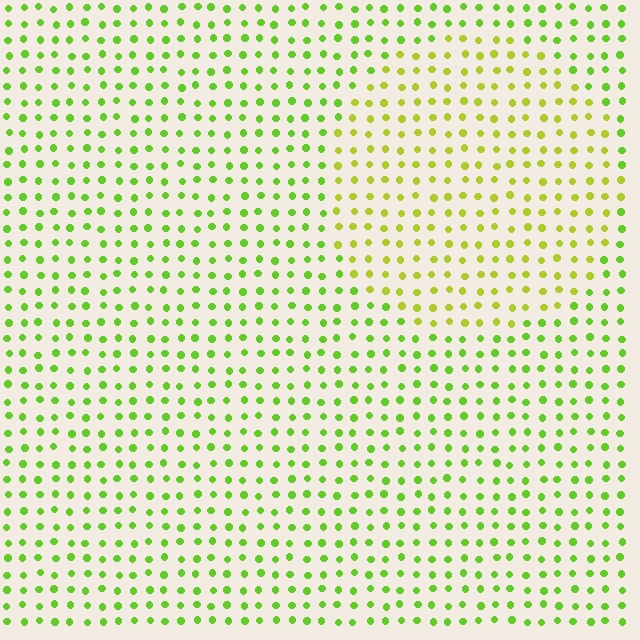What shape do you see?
I see a circle.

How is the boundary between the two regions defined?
The boundary is defined purely by a slight shift in hue (about 27 degrees). Spacing, size, and orientation are identical on both sides.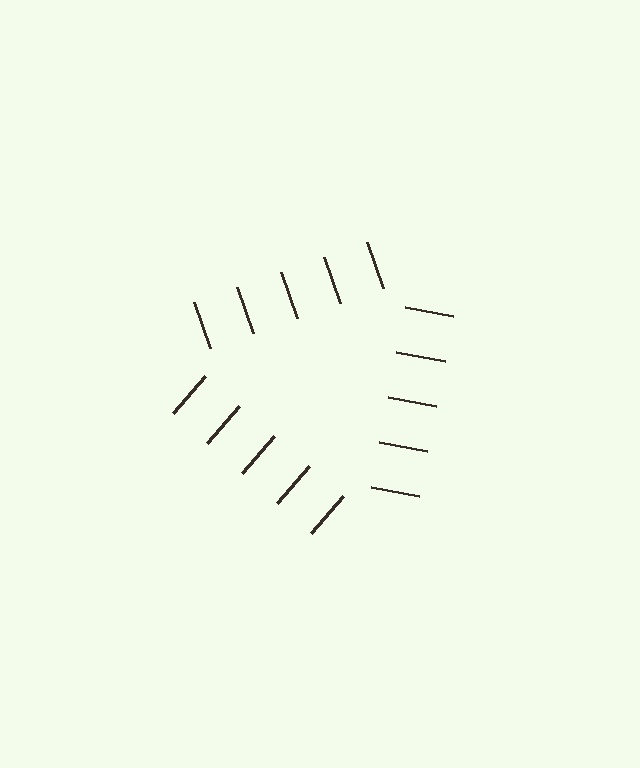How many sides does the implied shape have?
3 sides — the line-ends trace a triangle.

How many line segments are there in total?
15 — 5 along each of the 3 edges.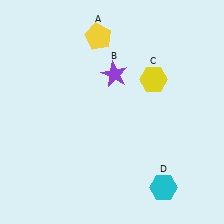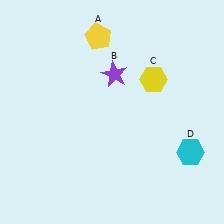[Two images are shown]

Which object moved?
The cyan hexagon (D) moved up.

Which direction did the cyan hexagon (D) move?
The cyan hexagon (D) moved up.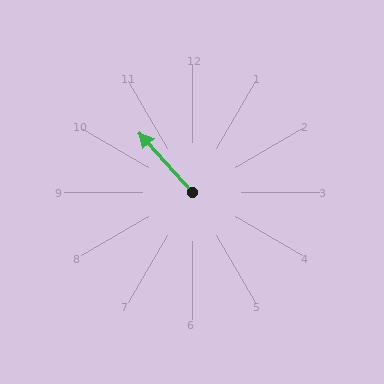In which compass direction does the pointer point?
Northwest.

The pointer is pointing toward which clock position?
Roughly 11 o'clock.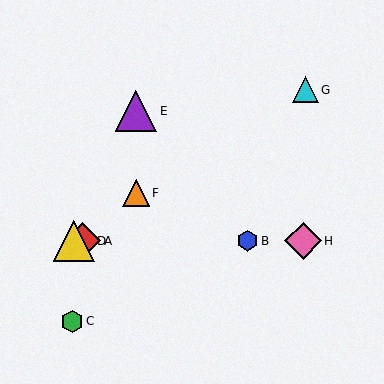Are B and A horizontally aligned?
Yes, both are at y≈241.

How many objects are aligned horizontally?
4 objects (A, B, D, H) are aligned horizontally.